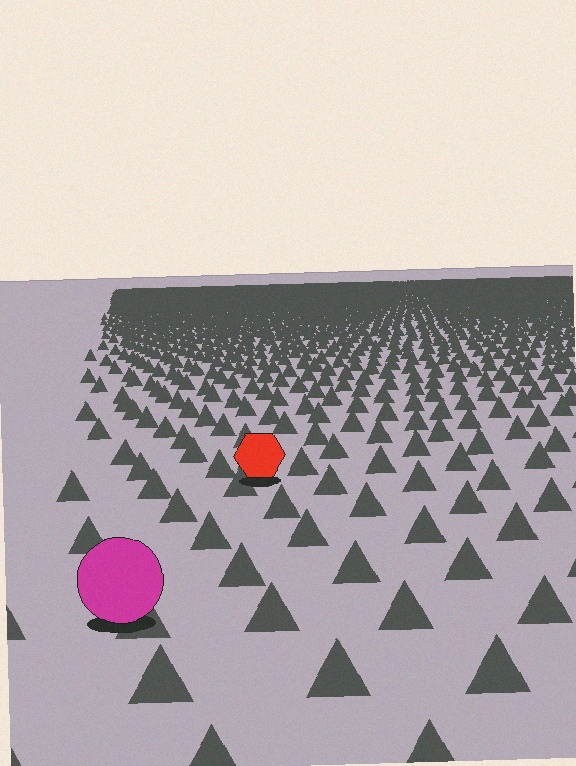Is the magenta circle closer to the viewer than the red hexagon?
Yes. The magenta circle is closer — you can tell from the texture gradient: the ground texture is coarser near it.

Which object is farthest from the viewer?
The red hexagon is farthest from the viewer. It appears smaller and the ground texture around it is denser.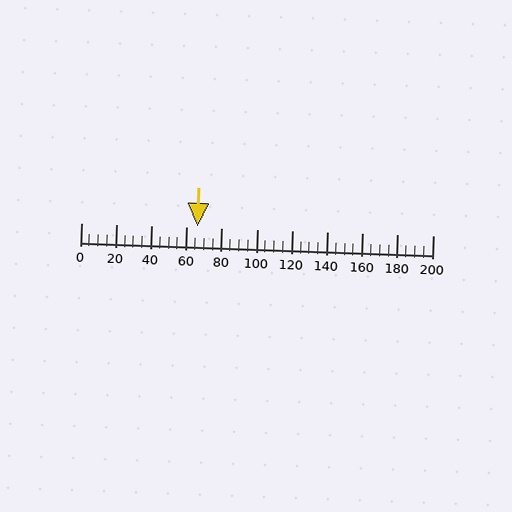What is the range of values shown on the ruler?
The ruler shows values from 0 to 200.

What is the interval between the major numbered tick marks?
The major tick marks are spaced 20 units apart.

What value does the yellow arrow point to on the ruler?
The yellow arrow points to approximately 66.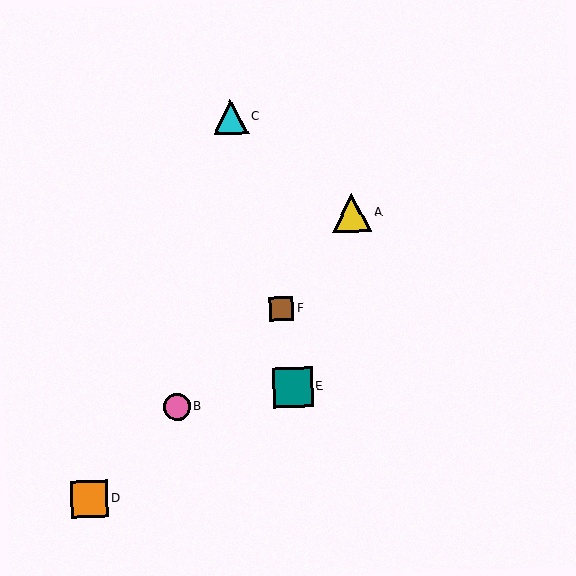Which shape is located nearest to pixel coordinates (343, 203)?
The yellow triangle (labeled A) at (352, 213) is nearest to that location.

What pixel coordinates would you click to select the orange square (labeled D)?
Click at (90, 499) to select the orange square D.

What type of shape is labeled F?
Shape F is a brown square.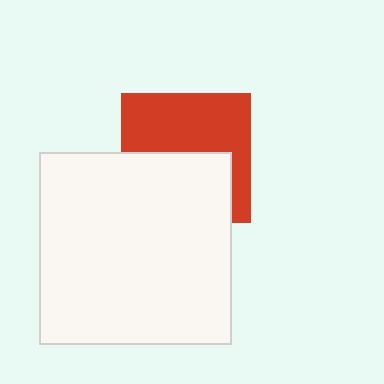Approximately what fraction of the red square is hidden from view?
Roughly 47% of the red square is hidden behind the white square.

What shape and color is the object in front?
The object in front is a white square.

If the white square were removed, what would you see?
You would see the complete red square.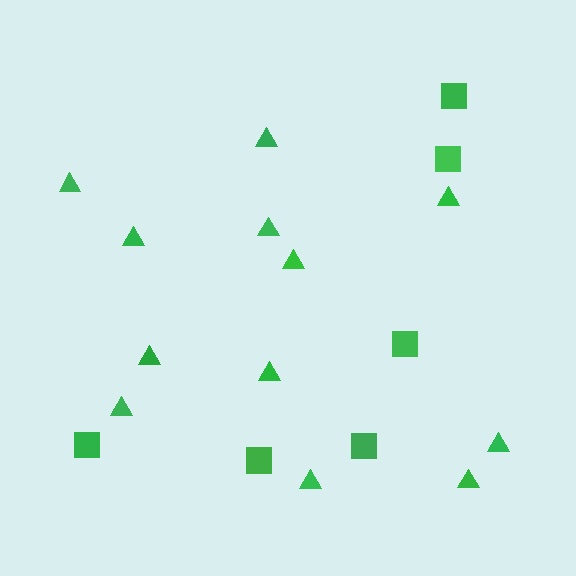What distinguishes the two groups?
There are 2 groups: one group of squares (6) and one group of triangles (12).